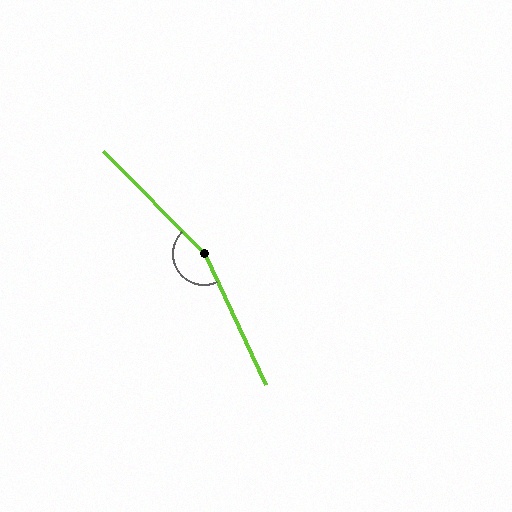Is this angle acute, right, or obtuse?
It is obtuse.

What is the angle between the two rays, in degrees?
Approximately 161 degrees.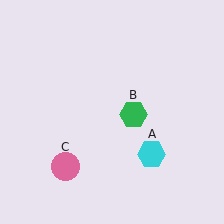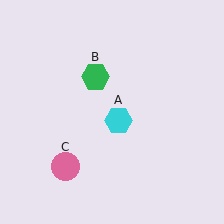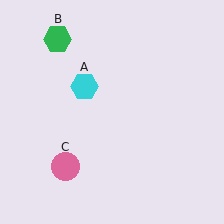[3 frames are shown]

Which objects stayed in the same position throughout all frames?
Pink circle (object C) remained stationary.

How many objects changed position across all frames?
2 objects changed position: cyan hexagon (object A), green hexagon (object B).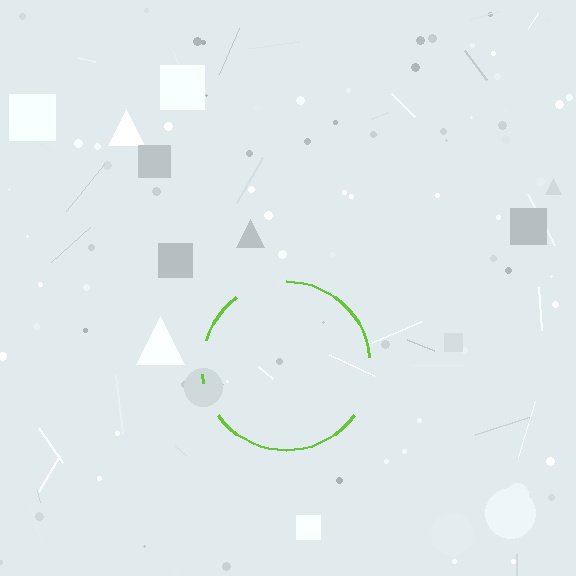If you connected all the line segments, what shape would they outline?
They would outline a circle.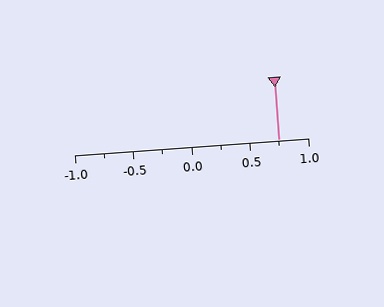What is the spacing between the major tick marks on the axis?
The major ticks are spaced 0.5 apart.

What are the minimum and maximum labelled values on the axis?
The axis runs from -1.0 to 1.0.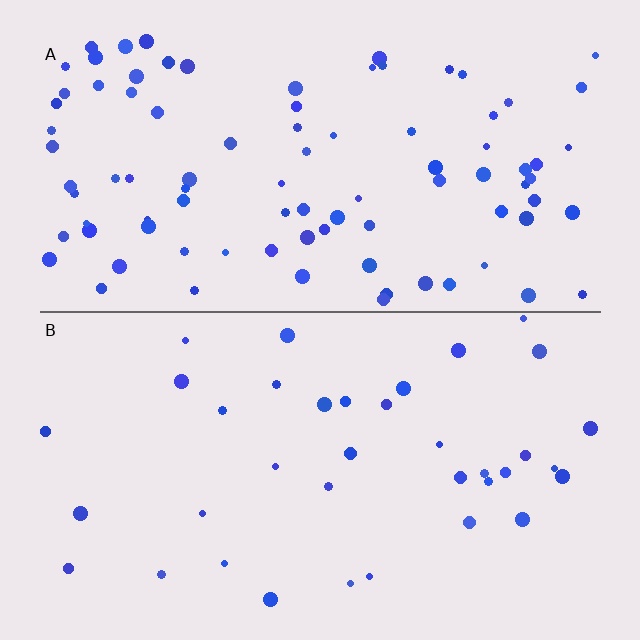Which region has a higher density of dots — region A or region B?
A (the top).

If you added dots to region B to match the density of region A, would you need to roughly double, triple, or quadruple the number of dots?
Approximately double.